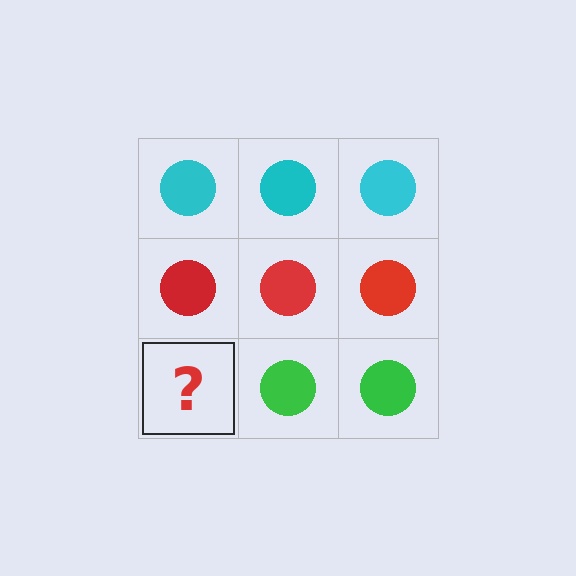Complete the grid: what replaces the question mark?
The question mark should be replaced with a green circle.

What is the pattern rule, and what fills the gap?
The rule is that each row has a consistent color. The gap should be filled with a green circle.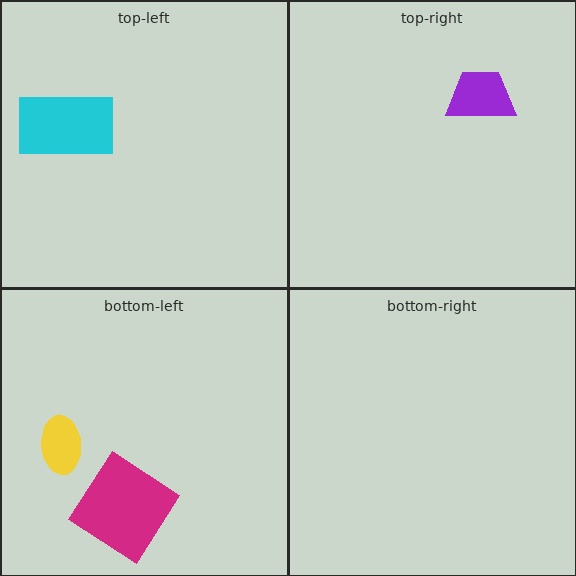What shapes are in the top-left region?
The cyan rectangle.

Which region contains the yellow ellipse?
The bottom-left region.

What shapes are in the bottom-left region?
The yellow ellipse, the magenta diamond.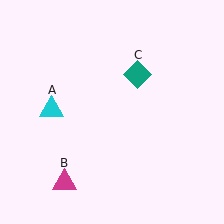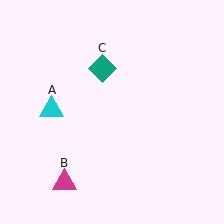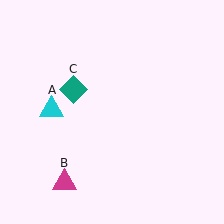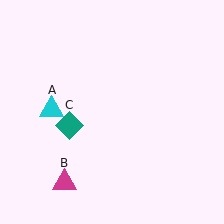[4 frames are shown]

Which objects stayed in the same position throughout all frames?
Cyan triangle (object A) and magenta triangle (object B) remained stationary.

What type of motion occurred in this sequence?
The teal diamond (object C) rotated counterclockwise around the center of the scene.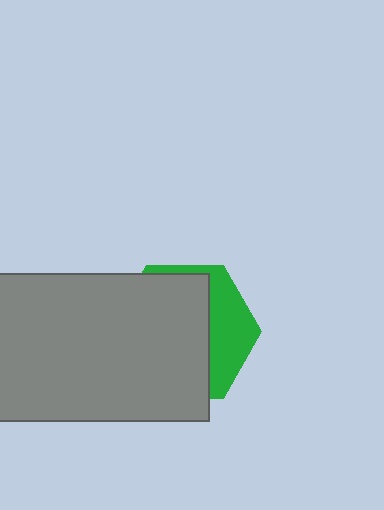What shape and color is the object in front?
The object in front is a gray rectangle.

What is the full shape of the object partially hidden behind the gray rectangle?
The partially hidden object is a green hexagon.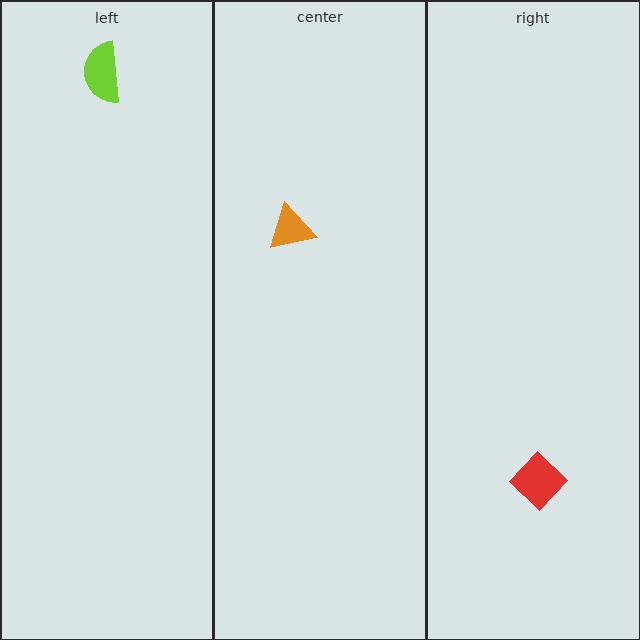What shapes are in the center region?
The orange triangle.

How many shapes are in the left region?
1.